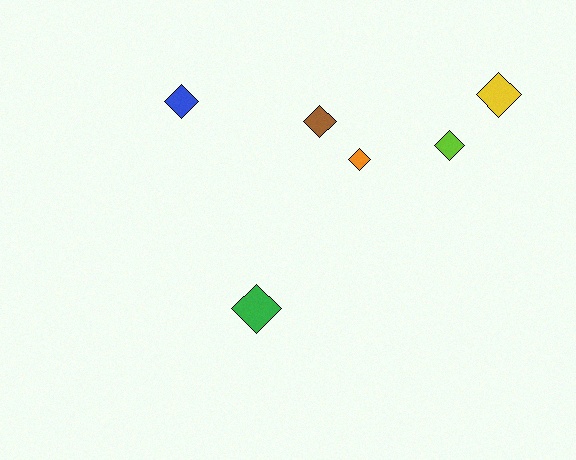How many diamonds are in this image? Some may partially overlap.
There are 6 diamonds.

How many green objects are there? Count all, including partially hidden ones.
There is 1 green object.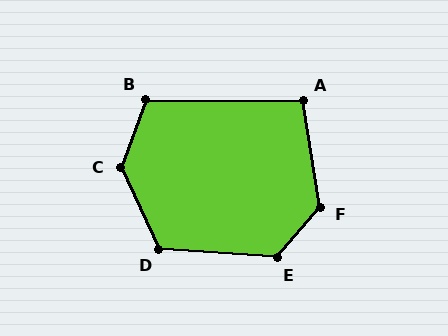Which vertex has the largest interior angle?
C, at approximately 134 degrees.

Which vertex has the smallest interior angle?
A, at approximately 100 degrees.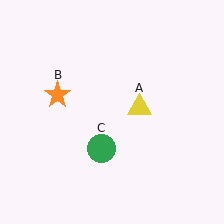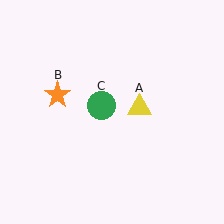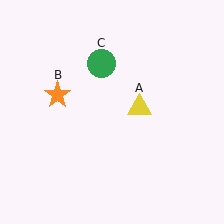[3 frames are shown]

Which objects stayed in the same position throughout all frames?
Yellow triangle (object A) and orange star (object B) remained stationary.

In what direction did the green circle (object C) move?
The green circle (object C) moved up.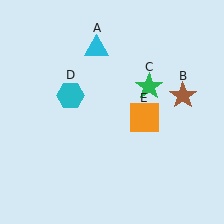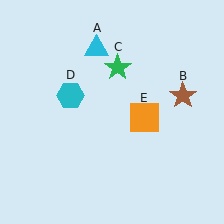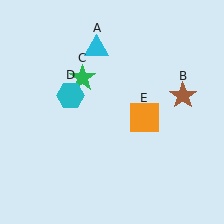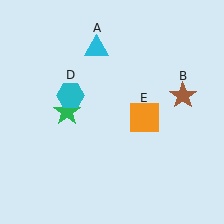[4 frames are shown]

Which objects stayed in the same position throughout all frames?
Cyan triangle (object A) and brown star (object B) and cyan hexagon (object D) and orange square (object E) remained stationary.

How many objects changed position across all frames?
1 object changed position: green star (object C).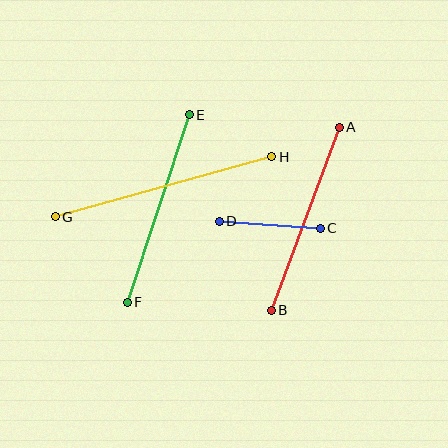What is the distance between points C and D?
The distance is approximately 101 pixels.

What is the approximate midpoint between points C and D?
The midpoint is at approximately (270, 225) pixels.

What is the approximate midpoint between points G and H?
The midpoint is at approximately (163, 187) pixels.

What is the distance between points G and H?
The distance is approximately 225 pixels.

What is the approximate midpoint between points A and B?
The midpoint is at approximately (305, 219) pixels.